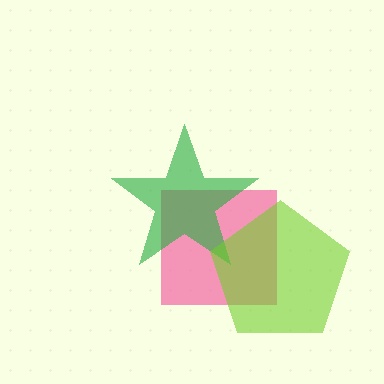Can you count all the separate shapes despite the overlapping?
Yes, there are 3 separate shapes.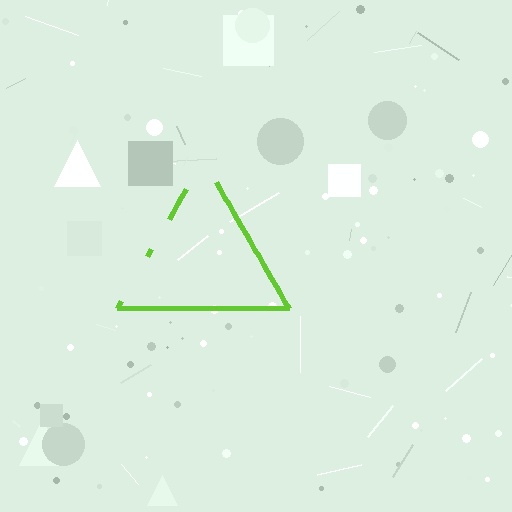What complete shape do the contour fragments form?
The contour fragments form a triangle.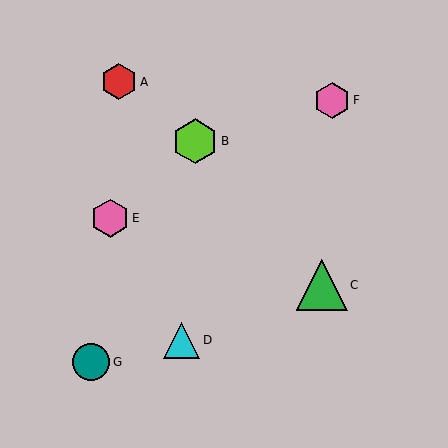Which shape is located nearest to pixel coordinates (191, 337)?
The cyan triangle (labeled D) at (181, 340) is nearest to that location.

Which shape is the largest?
The green triangle (labeled C) is the largest.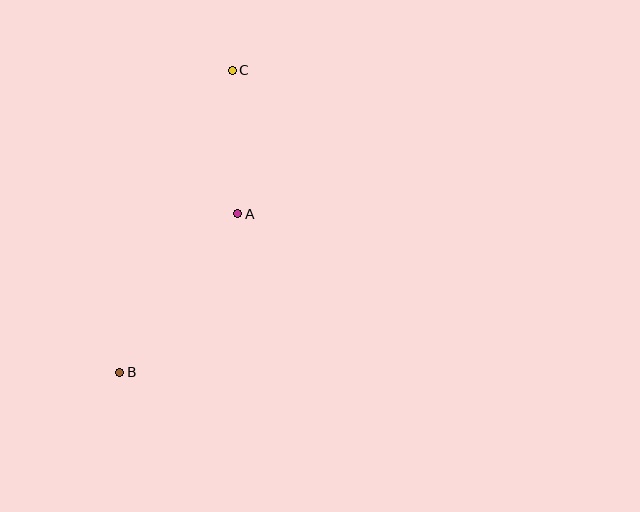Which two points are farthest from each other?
Points B and C are farthest from each other.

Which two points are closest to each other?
Points A and C are closest to each other.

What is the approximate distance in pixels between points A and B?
The distance between A and B is approximately 198 pixels.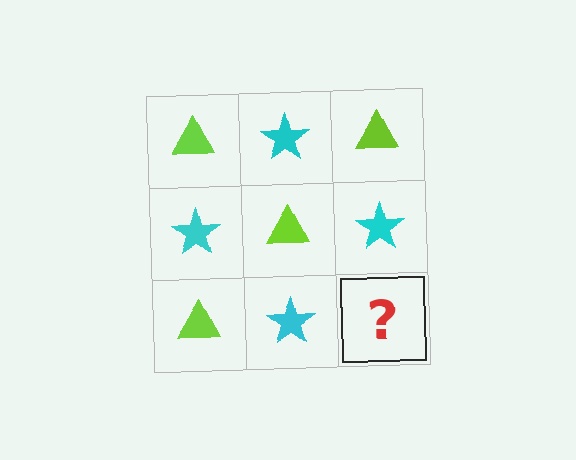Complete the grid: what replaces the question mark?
The question mark should be replaced with a lime triangle.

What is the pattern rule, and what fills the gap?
The rule is that it alternates lime triangle and cyan star in a checkerboard pattern. The gap should be filled with a lime triangle.